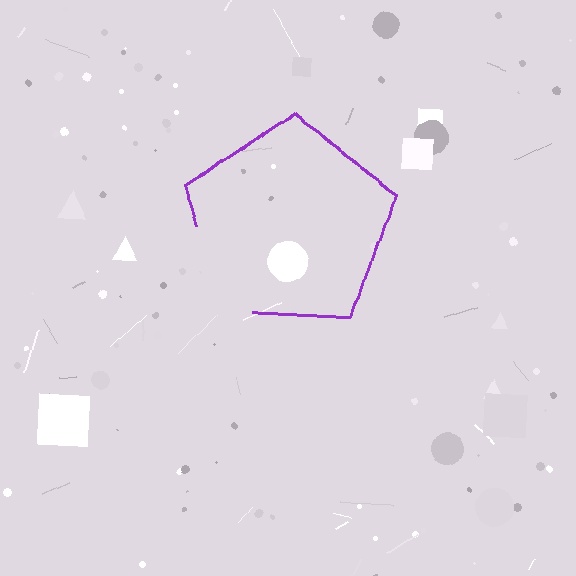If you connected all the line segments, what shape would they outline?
They would outline a pentagon.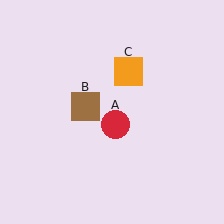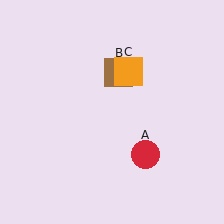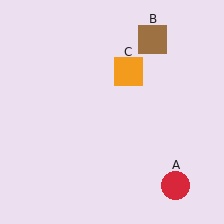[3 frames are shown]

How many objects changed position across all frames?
2 objects changed position: red circle (object A), brown square (object B).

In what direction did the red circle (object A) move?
The red circle (object A) moved down and to the right.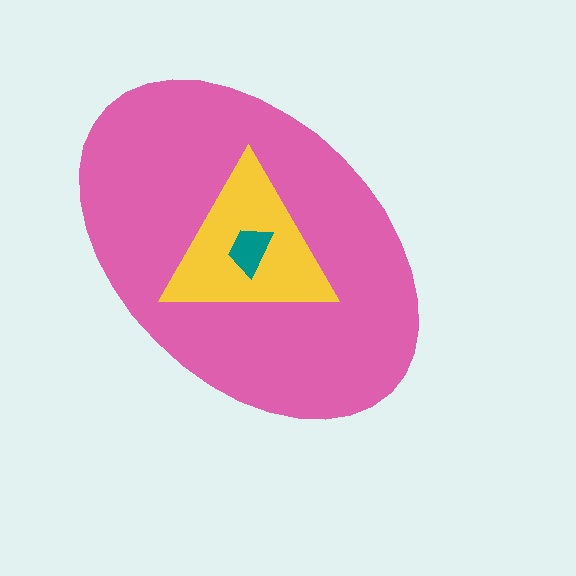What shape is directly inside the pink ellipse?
The yellow triangle.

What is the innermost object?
The teal trapezoid.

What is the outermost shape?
The pink ellipse.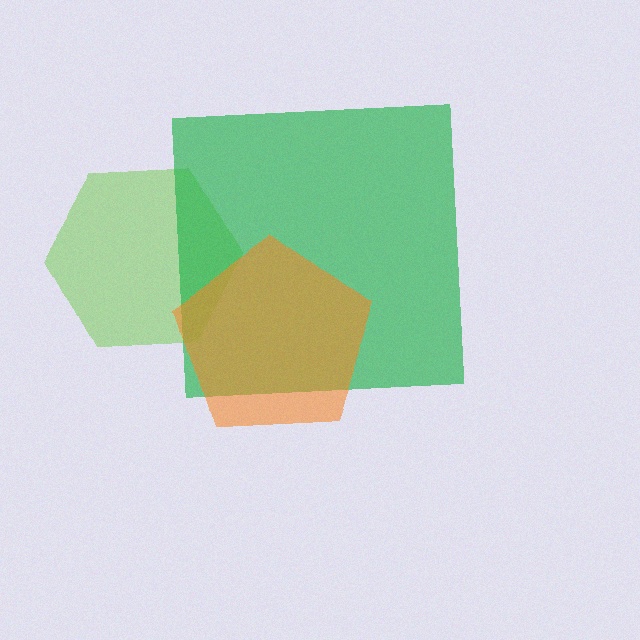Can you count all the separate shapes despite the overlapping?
Yes, there are 3 separate shapes.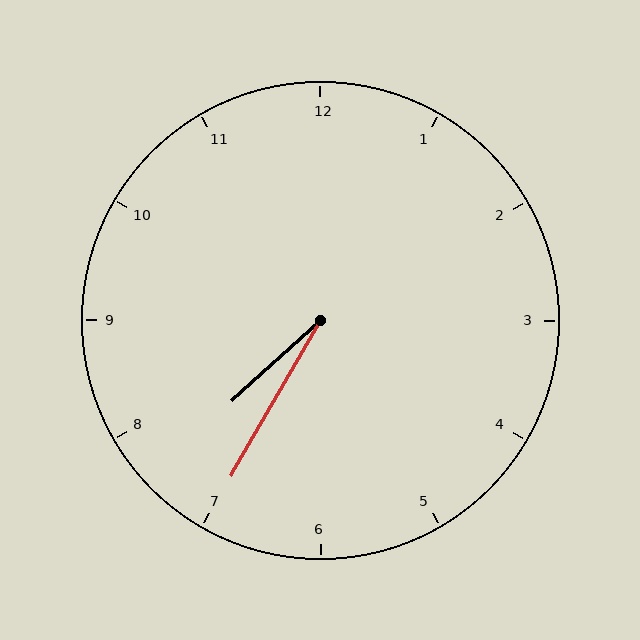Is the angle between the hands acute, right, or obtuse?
It is acute.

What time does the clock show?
7:35.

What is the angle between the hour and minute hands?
Approximately 18 degrees.